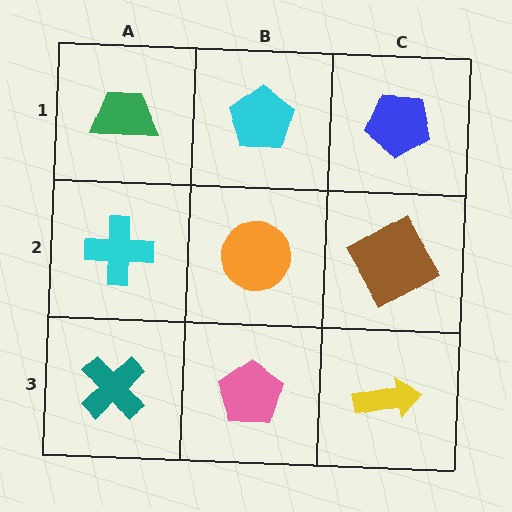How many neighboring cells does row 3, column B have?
3.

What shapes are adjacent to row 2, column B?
A cyan pentagon (row 1, column B), a pink pentagon (row 3, column B), a cyan cross (row 2, column A), a brown square (row 2, column C).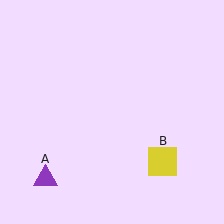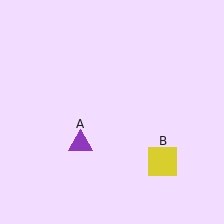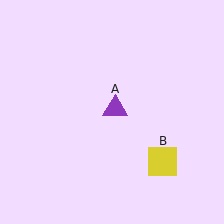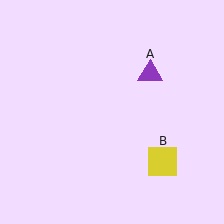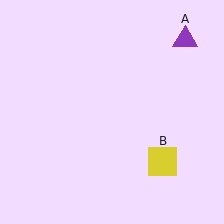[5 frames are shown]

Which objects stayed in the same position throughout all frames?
Yellow square (object B) remained stationary.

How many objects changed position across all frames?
1 object changed position: purple triangle (object A).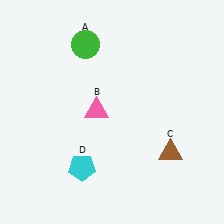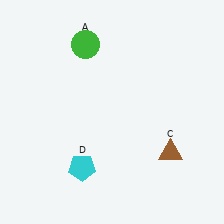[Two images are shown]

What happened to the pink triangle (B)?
The pink triangle (B) was removed in Image 2. It was in the top-left area of Image 1.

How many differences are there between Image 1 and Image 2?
There is 1 difference between the two images.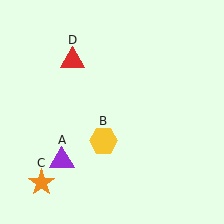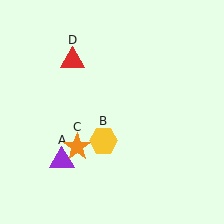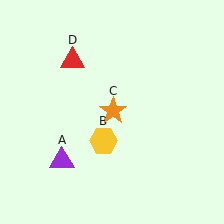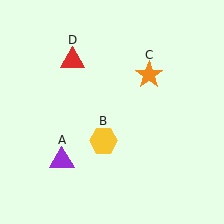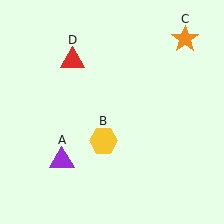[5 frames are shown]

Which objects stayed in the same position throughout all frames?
Purple triangle (object A) and yellow hexagon (object B) and red triangle (object D) remained stationary.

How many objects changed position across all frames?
1 object changed position: orange star (object C).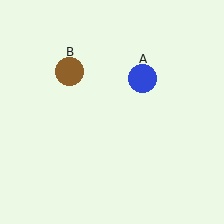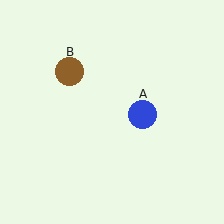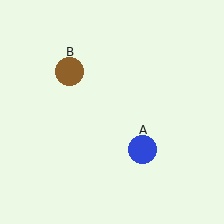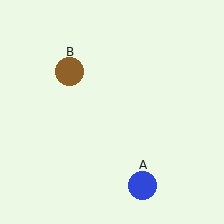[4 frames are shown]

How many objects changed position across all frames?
1 object changed position: blue circle (object A).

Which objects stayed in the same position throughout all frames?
Brown circle (object B) remained stationary.